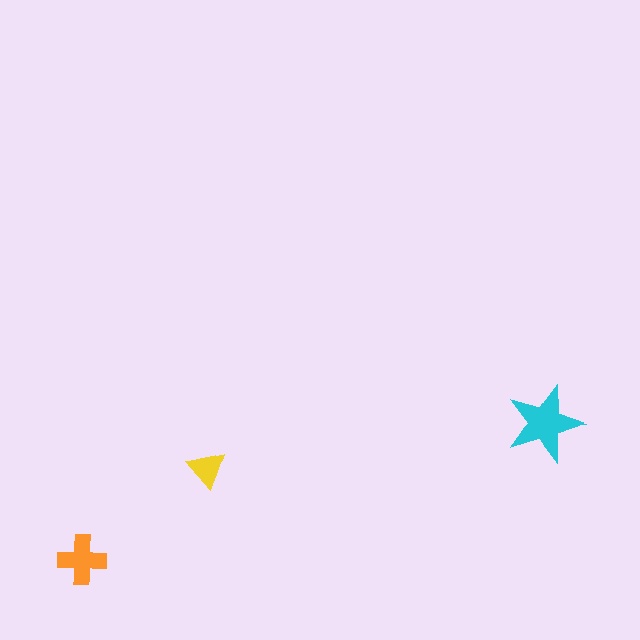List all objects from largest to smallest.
The cyan star, the orange cross, the yellow triangle.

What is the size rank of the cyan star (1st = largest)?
1st.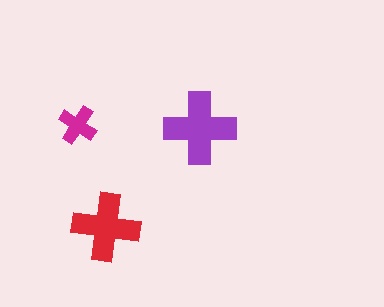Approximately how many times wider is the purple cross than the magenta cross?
About 2 times wider.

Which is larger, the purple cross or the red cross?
The purple one.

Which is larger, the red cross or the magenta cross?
The red one.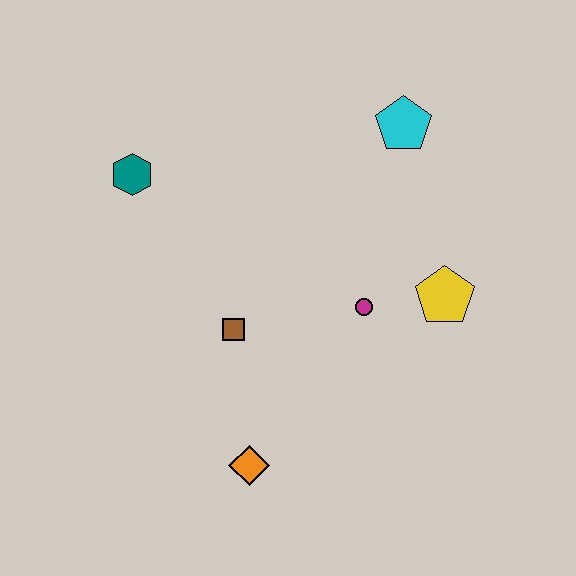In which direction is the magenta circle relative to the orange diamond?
The magenta circle is above the orange diamond.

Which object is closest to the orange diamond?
The brown square is closest to the orange diamond.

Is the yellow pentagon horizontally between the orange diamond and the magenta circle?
No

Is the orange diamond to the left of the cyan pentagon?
Yes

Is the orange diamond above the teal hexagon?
No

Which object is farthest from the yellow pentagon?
The teal hexagon is farthest from the yellow pentagon.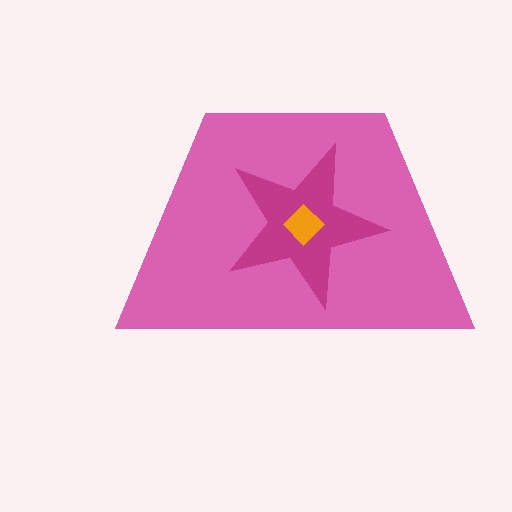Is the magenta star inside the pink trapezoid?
Yes.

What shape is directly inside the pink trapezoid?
The magenta star.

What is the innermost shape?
The orange diamond.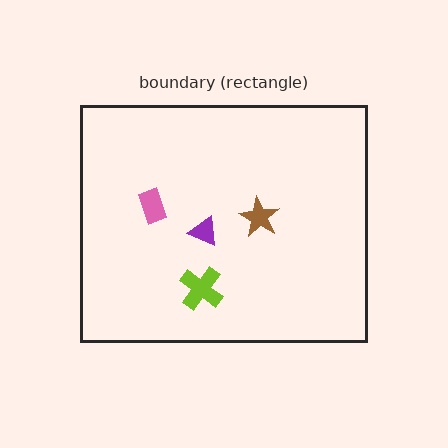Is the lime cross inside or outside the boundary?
Inside.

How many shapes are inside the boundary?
4 inside, 0 outside.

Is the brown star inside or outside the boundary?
Inside.